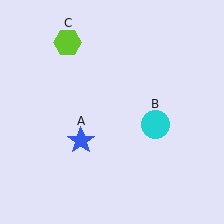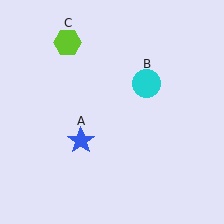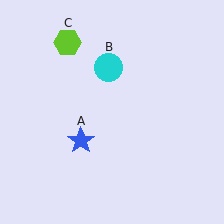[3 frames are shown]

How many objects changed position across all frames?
1 object changed position: cyan circle (object B).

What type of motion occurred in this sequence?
The cyan circle (object B) rotated counterclockwise around the center of the scene.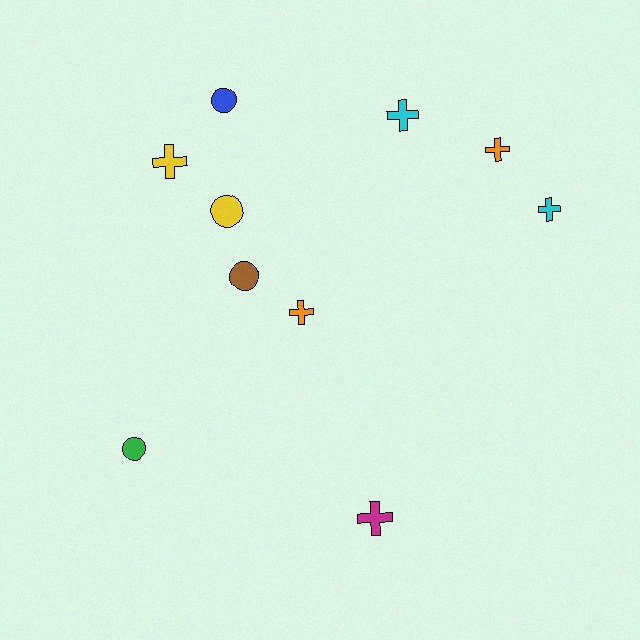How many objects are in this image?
There are 10 objects.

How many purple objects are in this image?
There are no purple objects.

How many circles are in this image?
There are 4 circles.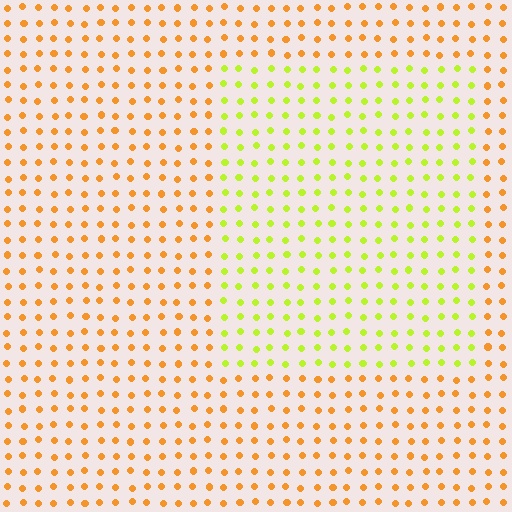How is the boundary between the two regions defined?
The boundary is defined purely by a slight shift in hue (about 47 degrees). Spacing, size, and orientation are identical on both sides.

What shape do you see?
I see a rectangle.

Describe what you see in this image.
The image is filled with small orange elements in a uniform arrangement. A rectangle-shaped region is visible where the elements are tinted to a slightly different hue, forming a subtle color boundary.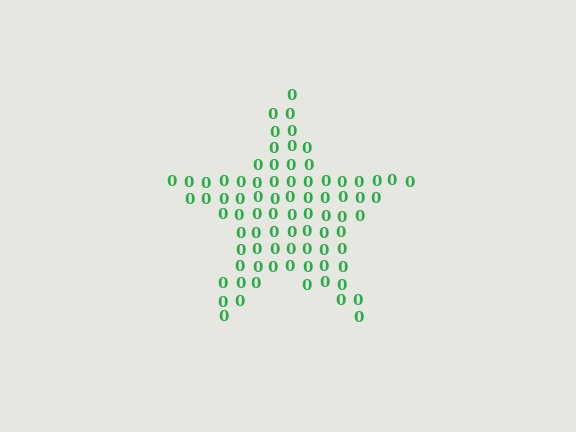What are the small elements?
The small elements are digit 0's.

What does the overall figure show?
The overall figure shows a star.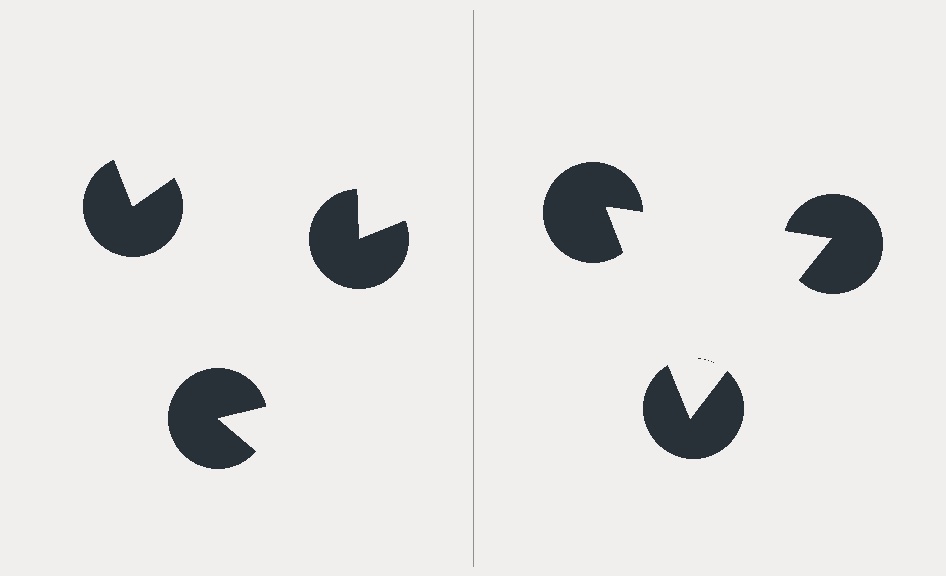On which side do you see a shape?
An illusory triangle appears on the right side. On the left side the wedge cuts are rotated, so no coherent shape forms.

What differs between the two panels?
The pac-man discs are positioned identically on both sides; only the wedge orientations differ. On the right they align to a triangle; on the left they are misaligned.